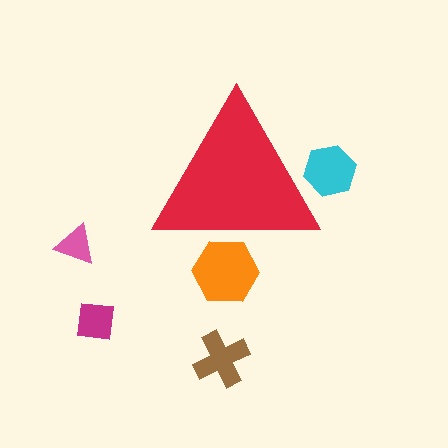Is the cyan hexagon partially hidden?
Yes, the cyan hexagon is partially hidden behind the red triangle.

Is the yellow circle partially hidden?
Yes, the yellow circle is partially hidden behind the red triangle.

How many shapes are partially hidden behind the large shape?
3 shapes are partially hidden.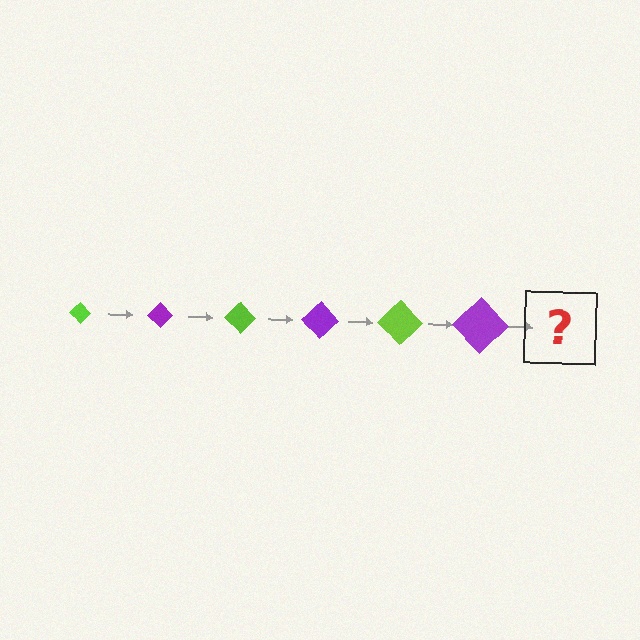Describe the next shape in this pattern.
It should be a lime diamond, larger than the previous one.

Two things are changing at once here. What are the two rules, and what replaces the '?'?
The two rules are that the diamond grows larger each step and the color cycles through lime and purple. The '?' should be a lime diamond, larger than the previous one.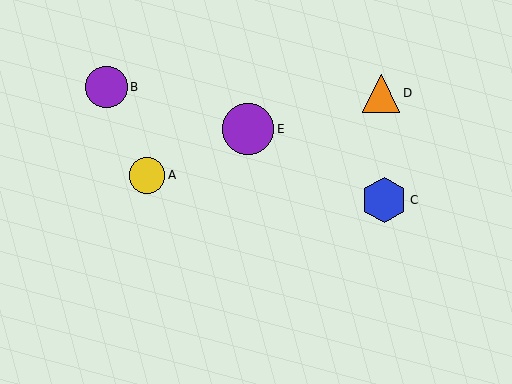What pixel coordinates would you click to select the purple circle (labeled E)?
Click at (248, 129) to select the purple circle E.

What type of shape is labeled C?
Shape C is a blue hexagon.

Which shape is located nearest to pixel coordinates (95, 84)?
The purple circle (labeled B) at (107, 87) is nearest to that location.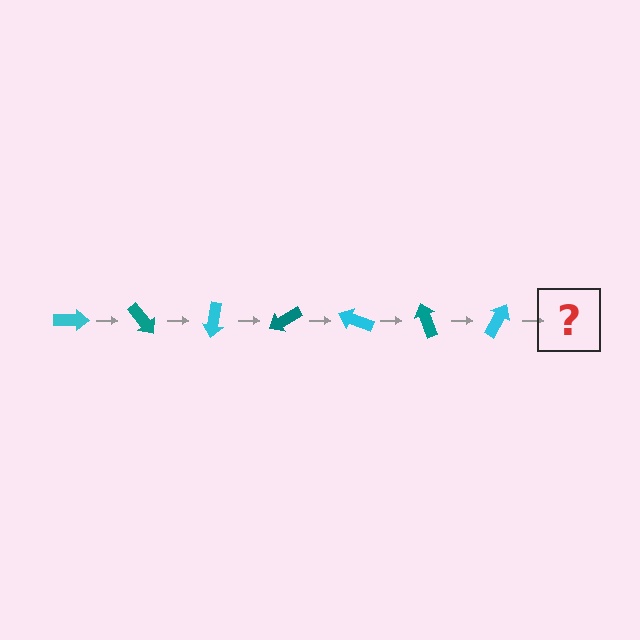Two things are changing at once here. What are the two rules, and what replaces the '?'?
The two rules are that it rotates 50 degrees each step and the color cycles through cyan and teal. The '?' should be a teal arrow, rotated 350 degrees from the start.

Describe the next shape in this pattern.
It should be a teal arrow, rotated 350 degrees from the start.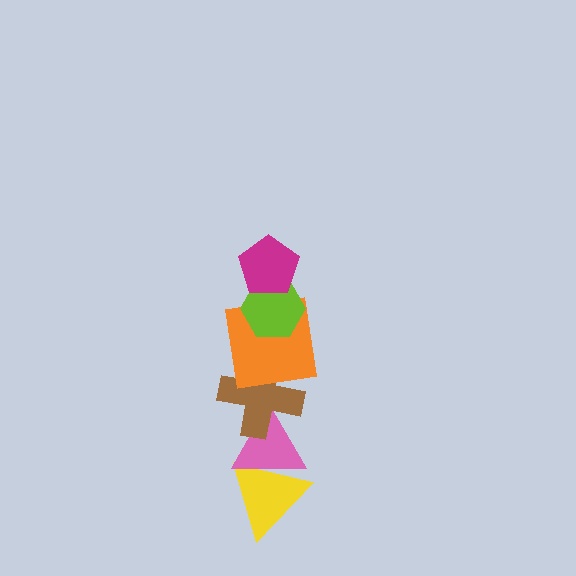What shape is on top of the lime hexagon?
The magenta pentagon is on top of the lime hexagon.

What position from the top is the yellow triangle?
The yellow triangle is 6th from the top.